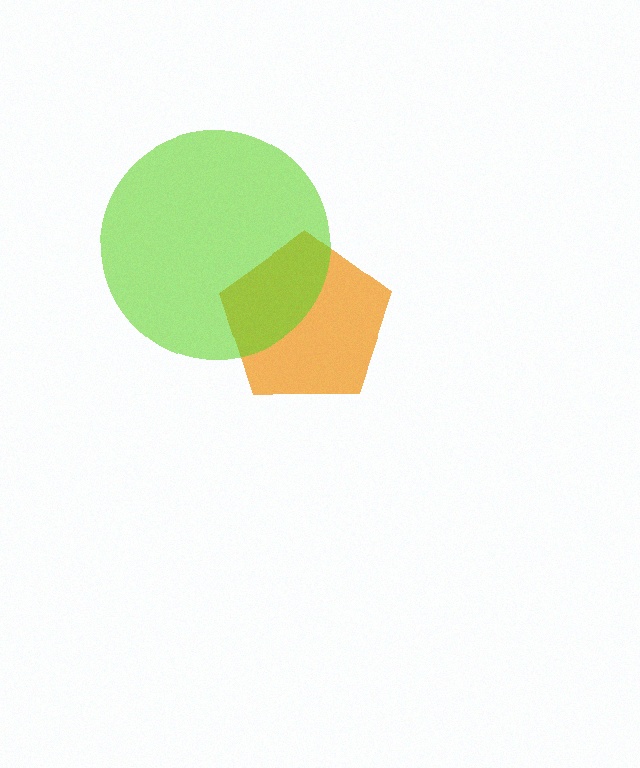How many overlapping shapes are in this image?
There are 2 overlapping shapes in the image.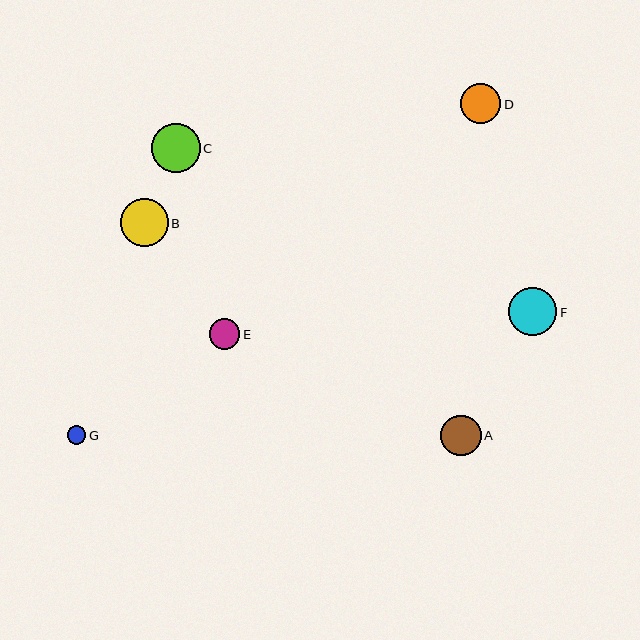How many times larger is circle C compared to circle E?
Circle C is approximately 1.6 times the size of circle E.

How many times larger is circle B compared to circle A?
Circle B is approximately 1.2 times the size of circle A.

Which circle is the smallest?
Circle G is the smallest with a size of approximately 19 pixels.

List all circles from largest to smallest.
From largest to smallest: C, F, B, A, D, E, G.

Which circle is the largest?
Circle C is the largest with a size of approximately 49 pixels.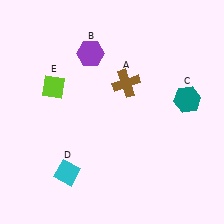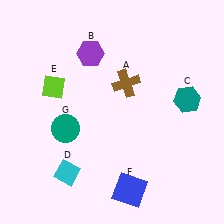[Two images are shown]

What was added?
A blue square (F), a teal circle (G) were added in Image 2.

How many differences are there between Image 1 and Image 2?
There are 2 differences between the two images.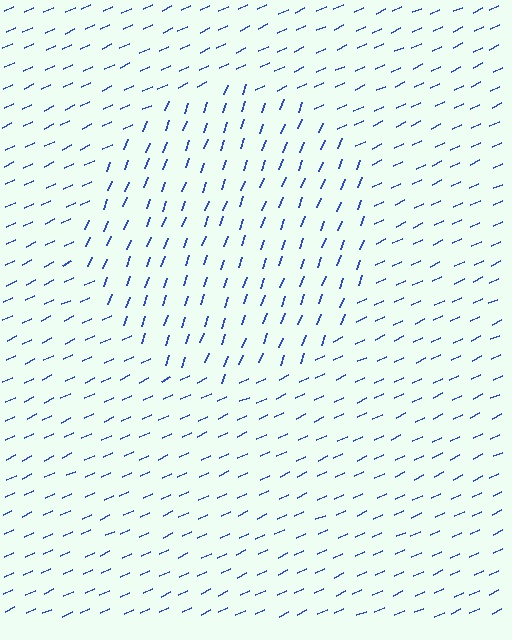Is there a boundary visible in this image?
Yes, there is a texture boundary formed by a change in line orientation.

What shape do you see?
I see a circle.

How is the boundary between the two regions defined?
The boundary is defined purely by a change in line orientation (approximately 45 degrees difference). All lines are the same color and thickness.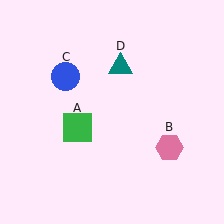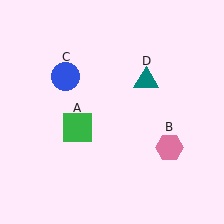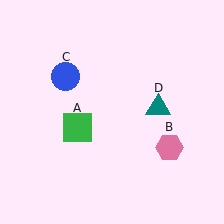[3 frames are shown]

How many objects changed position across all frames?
1 object changed position: teal triangle (object D).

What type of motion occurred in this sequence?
The teal triangle (object D) rotated clockwise around the center of the scene.